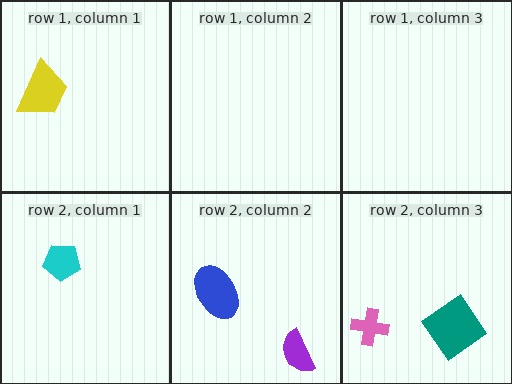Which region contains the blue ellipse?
The row 2, column 2 region.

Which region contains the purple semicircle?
The row 2, column 2 region.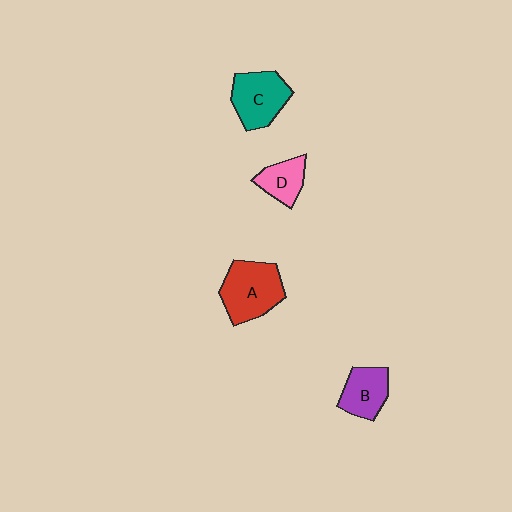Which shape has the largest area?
Shape A (red).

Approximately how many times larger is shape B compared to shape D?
Approximately 1.2 times.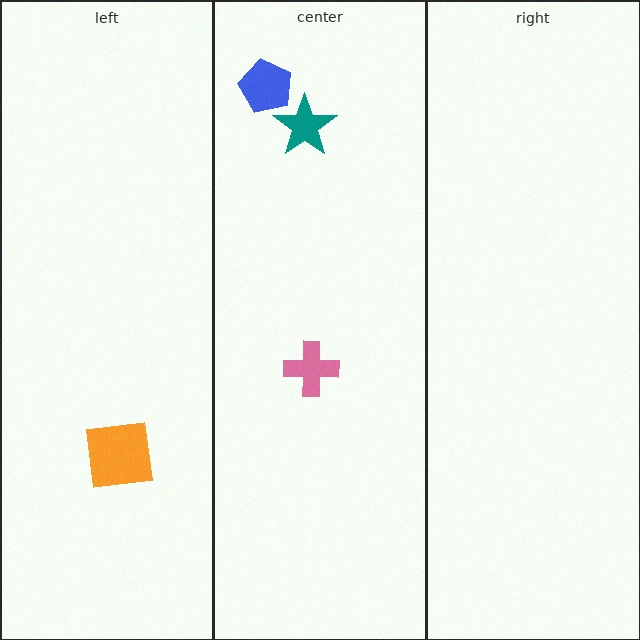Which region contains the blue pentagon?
The center region.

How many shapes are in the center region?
3.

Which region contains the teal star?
The center region.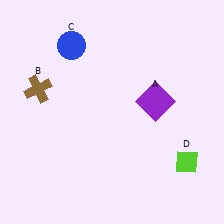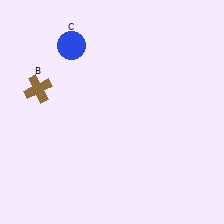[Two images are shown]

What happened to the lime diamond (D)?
The lime diamond (D) was removed in Image 2. It was in the bottom-right area of Image 1.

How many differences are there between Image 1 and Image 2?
There are 2 differences between the two images.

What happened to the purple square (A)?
The purple square (A) was removed in Image 2. It was in the top-right area of Image 1.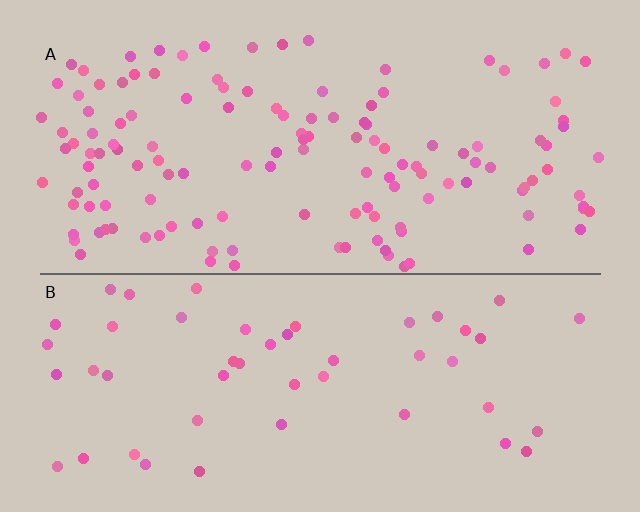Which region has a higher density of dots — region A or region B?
A (the top).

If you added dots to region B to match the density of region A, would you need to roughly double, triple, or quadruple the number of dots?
Approximately triple.